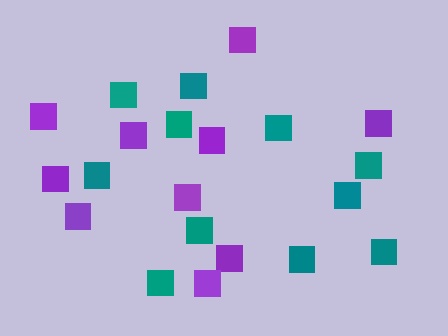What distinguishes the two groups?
There are 2 groups: one group of purple squares (10) and one group of teal squares (11).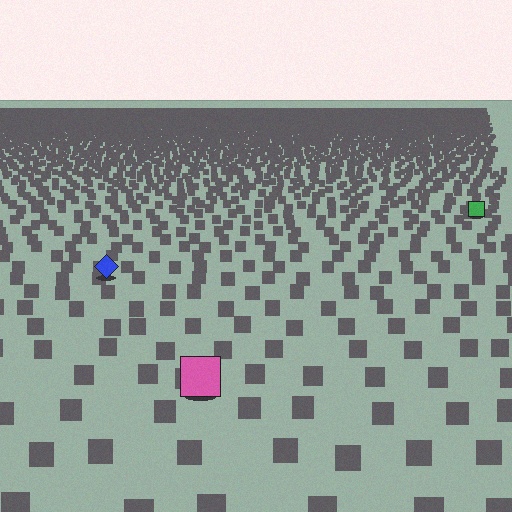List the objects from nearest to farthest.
From nearest to farthest: the pink square, the blue diamond, the green square.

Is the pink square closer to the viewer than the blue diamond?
Yes. The pink square is closer — you can tell from the texture gradient: the ground texture is coarser near it.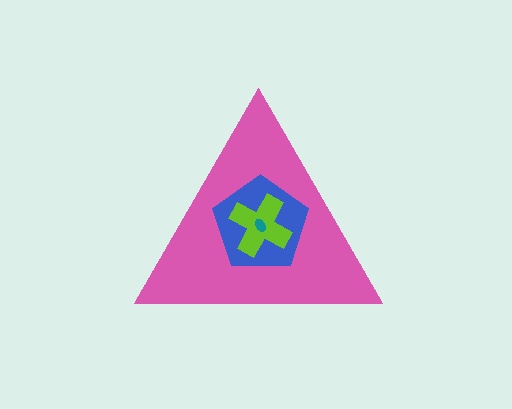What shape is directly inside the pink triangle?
The blue pentagon.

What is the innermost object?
The teal ellipse.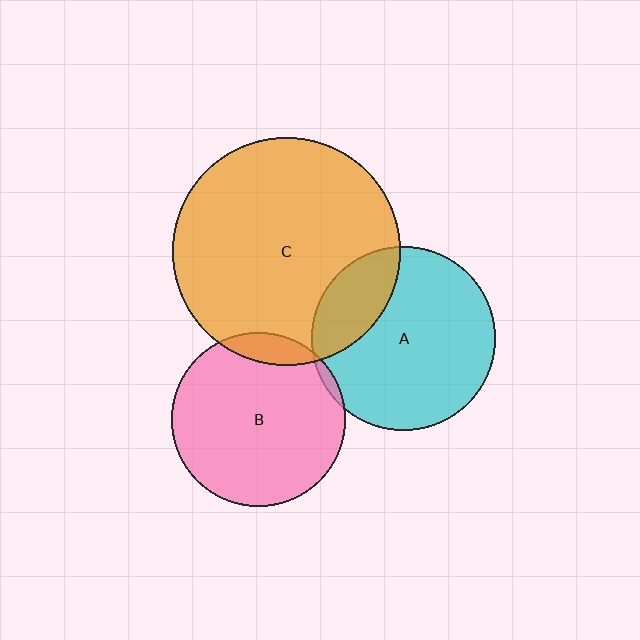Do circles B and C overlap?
Yes.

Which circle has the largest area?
Circle C (orange).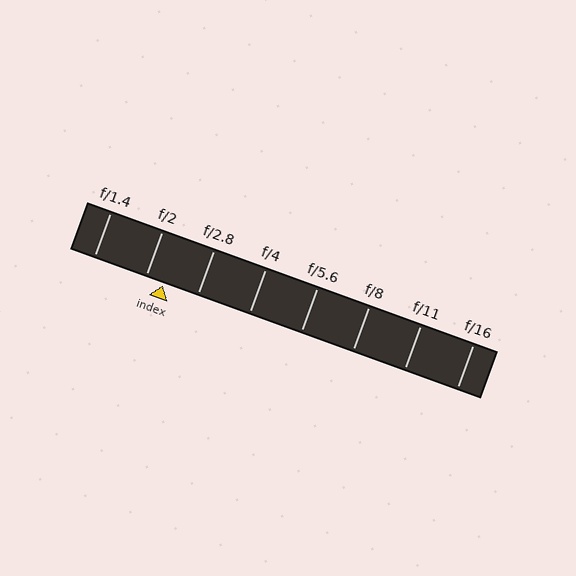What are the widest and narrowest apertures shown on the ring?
The widest aperture shown is f/1.4 and the narrowest is f/16.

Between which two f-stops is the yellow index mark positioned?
The index mark is between f/2 and f/2.8.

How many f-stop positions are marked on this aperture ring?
There are 8 f-stop positions marked.